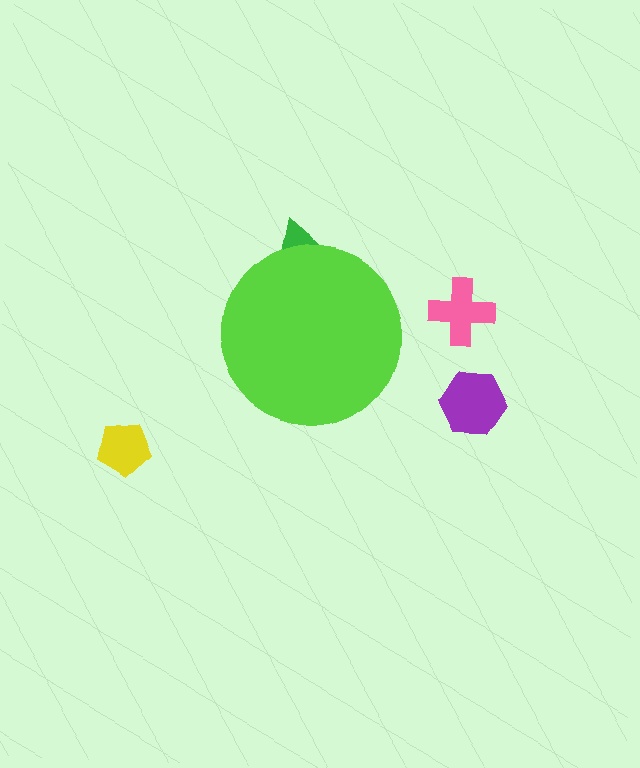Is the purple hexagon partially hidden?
No, the purple hexagon is fully visible.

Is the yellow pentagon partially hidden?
No, the yellow pentagon is fully visible.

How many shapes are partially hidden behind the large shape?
1 shape is partially hidden.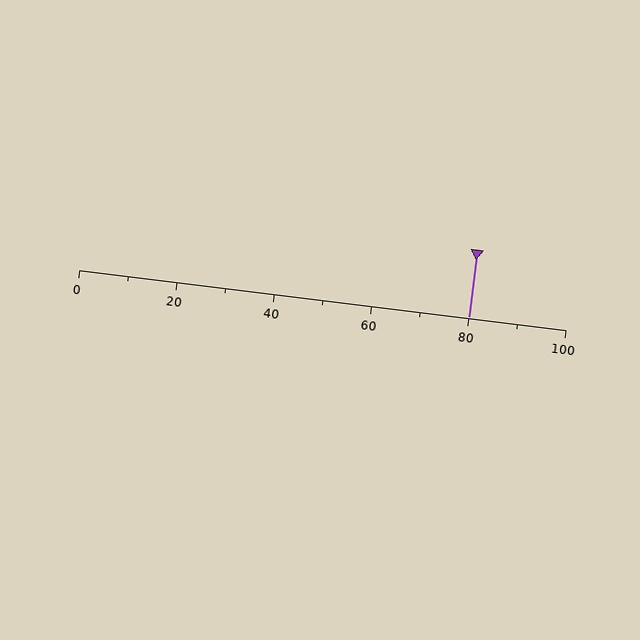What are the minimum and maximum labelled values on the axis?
The axis runs from 0 to 100.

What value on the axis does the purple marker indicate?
The marker indicates approximately 80.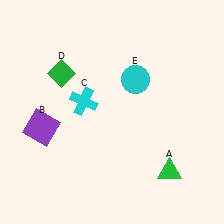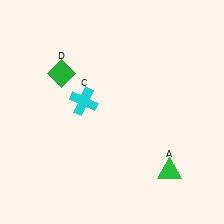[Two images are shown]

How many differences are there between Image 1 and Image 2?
There are 2 differences between the two images.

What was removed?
The purple square (B), the cyan circle (E) were removed in Image 2.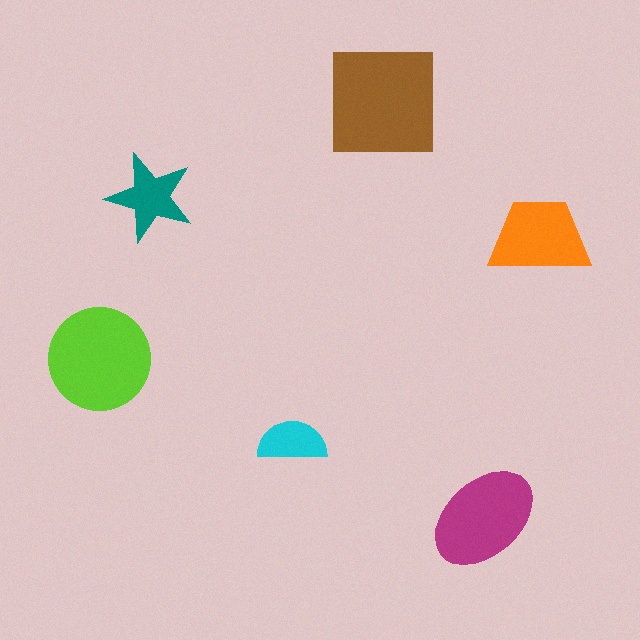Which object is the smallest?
The cyan semicircle.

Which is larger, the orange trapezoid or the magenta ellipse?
The magenta ellipse.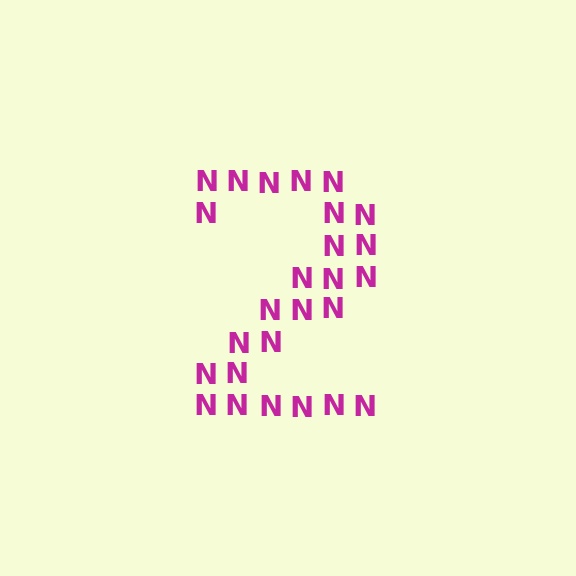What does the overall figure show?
The overall figure shows the digit 2.